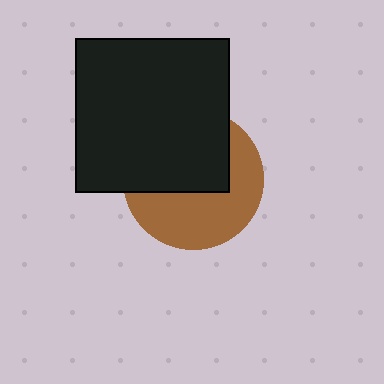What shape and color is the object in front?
The object in front is a black square.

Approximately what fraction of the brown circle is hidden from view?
Roughly 50% of the brown circle is hidden behind the black square.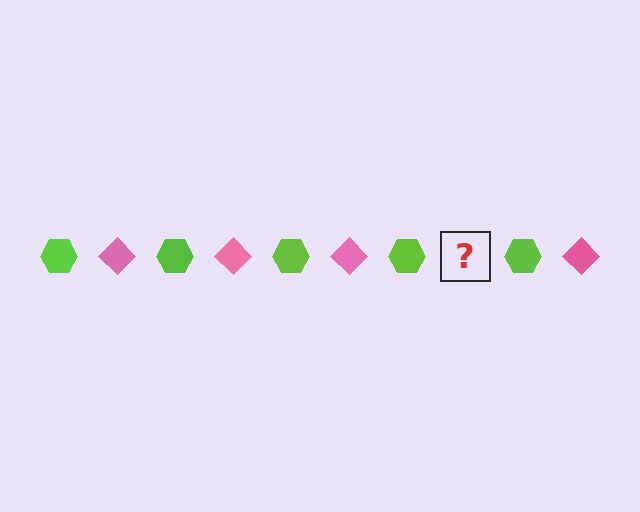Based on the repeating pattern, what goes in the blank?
The blank should be a pink diamond.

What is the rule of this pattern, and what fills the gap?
The rule is that the pattern alternates between lime hexagon and pink diamond. The gap should be filled with a pink diamond.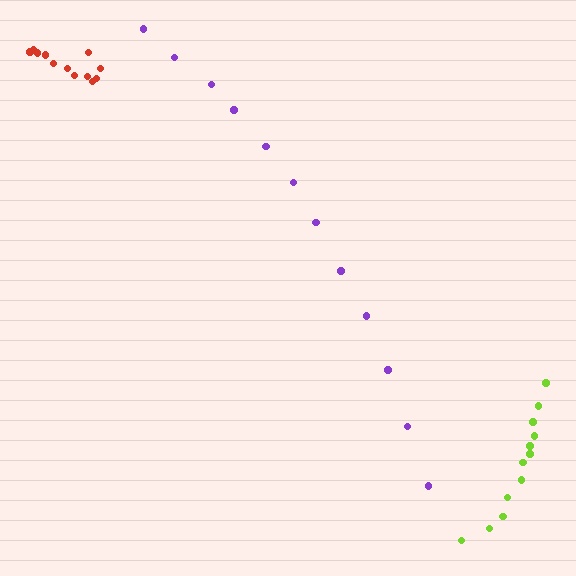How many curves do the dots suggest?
There are 3 distinct paths.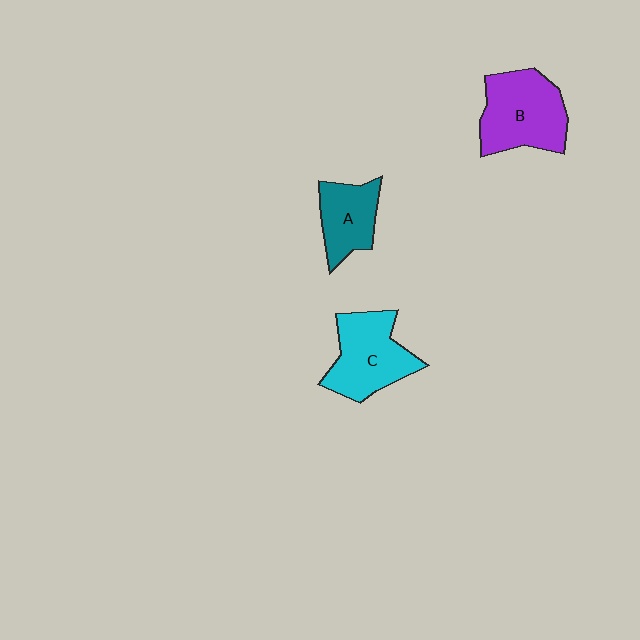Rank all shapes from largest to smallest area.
From largest to smallest: B (purple), C (cyan), A (teal).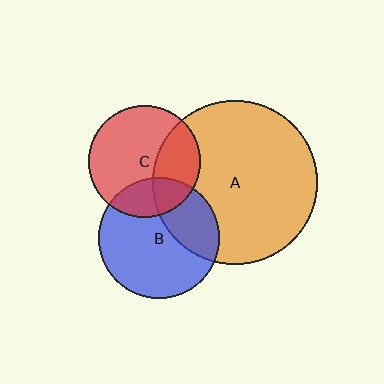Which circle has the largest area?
Circle A (orange).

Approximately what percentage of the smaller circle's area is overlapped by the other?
Approximately 25%.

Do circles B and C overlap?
Yes.